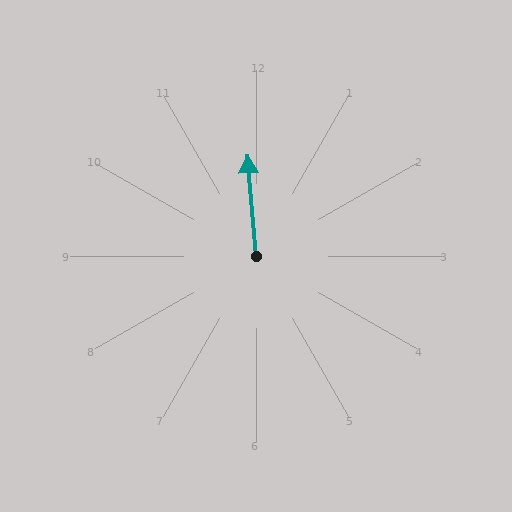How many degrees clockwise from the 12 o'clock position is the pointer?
Approximately 355 degrees.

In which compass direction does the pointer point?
North.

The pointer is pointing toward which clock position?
Roughly 12 o'clock.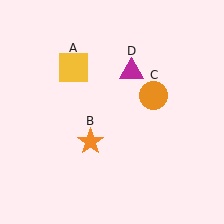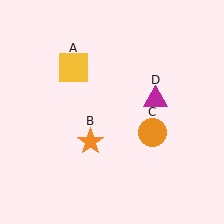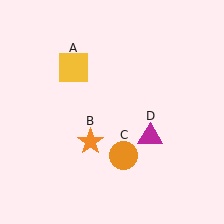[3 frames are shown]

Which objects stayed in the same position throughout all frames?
Yellow square (object A) and orange star (object B) remained stationary.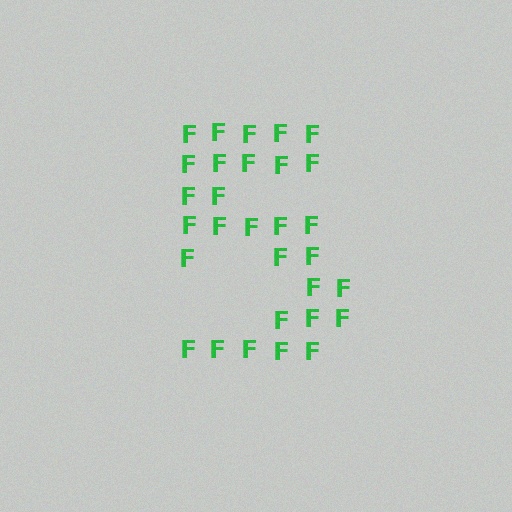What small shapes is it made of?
It is made of small letter F's.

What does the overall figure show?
The overall figure shows the digit 5.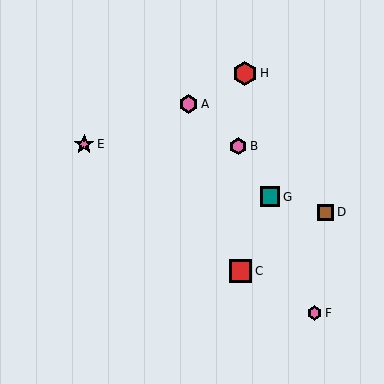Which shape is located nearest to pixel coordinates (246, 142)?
The pink hexagon (labeled B) at (238, 146) is nearest to that location.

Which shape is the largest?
The red hexagon (labeled H) is the largest.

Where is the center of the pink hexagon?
The center of the pink hexagon is at (315, 313).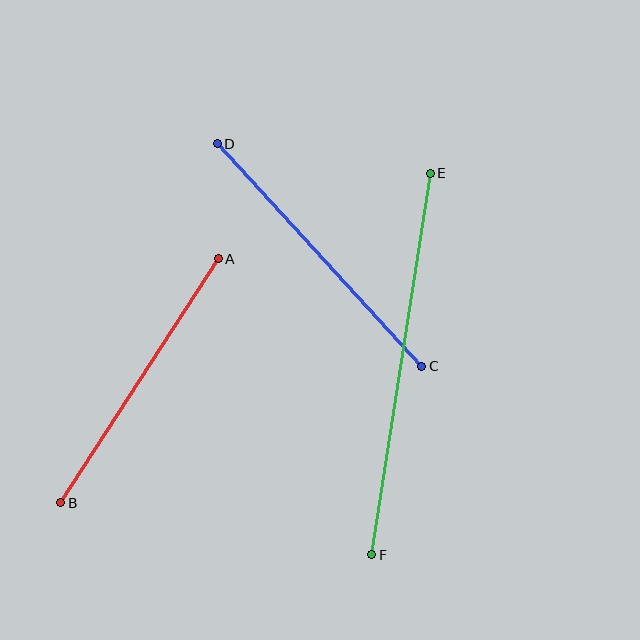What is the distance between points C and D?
The distance is approximately 302 pixels.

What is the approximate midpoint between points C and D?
The midpoint is at approximately (320, 255) pixels.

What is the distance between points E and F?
The distance is approximately 386 pixels.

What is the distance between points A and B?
The distance is approximately 291 pixels.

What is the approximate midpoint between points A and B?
The midpoint is at approximately (139, 381) pixels.